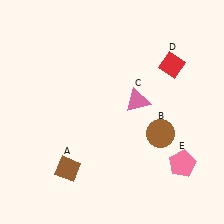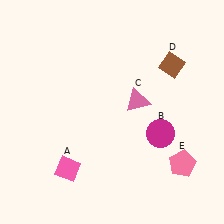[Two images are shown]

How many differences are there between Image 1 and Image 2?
There are 3 differences between the two images.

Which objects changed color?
A changed from brown to pink. B changed from brown to magenta. D changed from red to brown.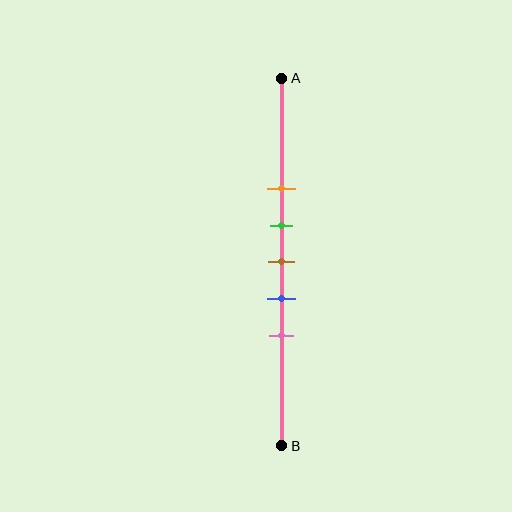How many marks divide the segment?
There are 5 marks dividing the segment.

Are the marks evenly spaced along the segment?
Yes, the marks are approximately evenly spaced.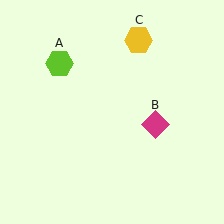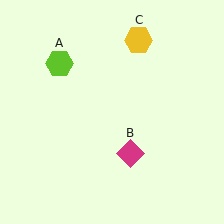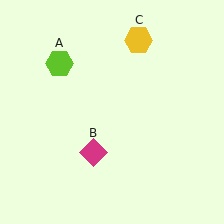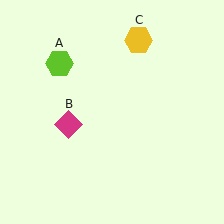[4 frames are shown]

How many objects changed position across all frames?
1 object changed position: magenta diamond (object B).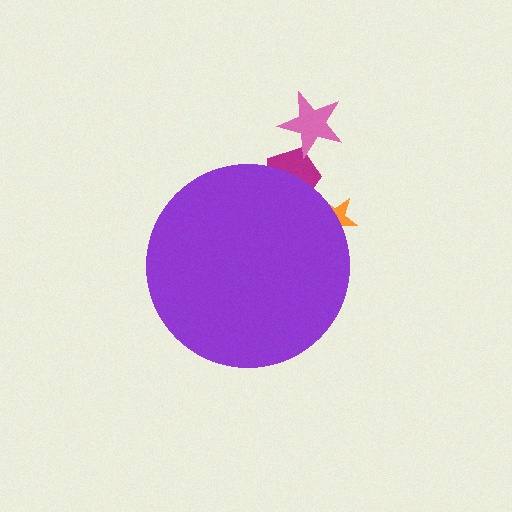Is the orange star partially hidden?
Yes, the orange star is partially hidden behind the purple circle.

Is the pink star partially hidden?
No, the pink star is fully visible.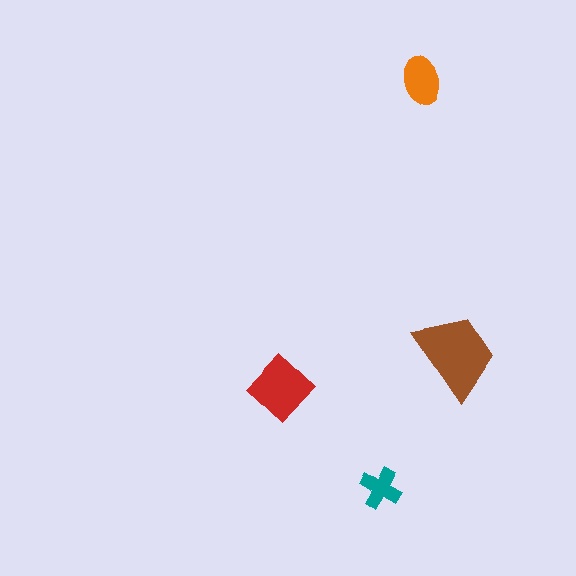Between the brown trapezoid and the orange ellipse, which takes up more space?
The brown trapezoid.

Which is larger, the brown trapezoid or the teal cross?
The brown trapezoid.